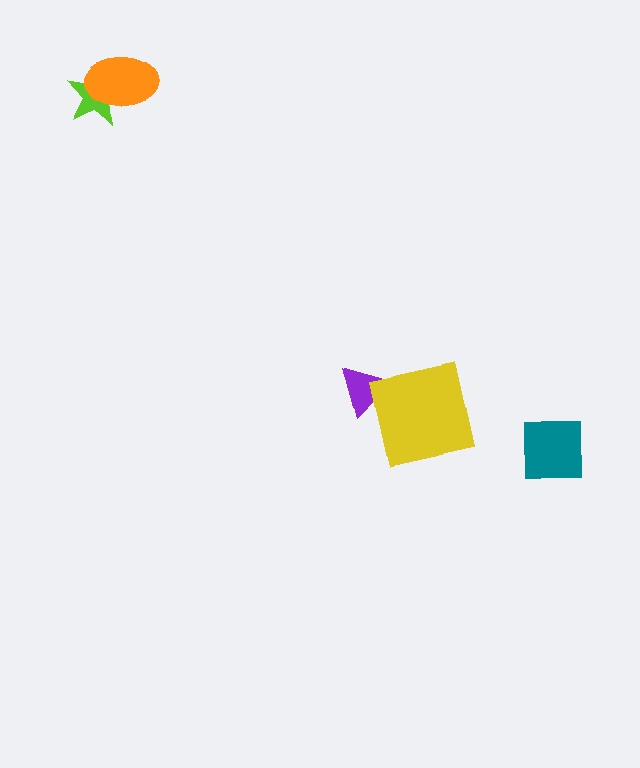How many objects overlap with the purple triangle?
1 object overlaps with the purple triangle.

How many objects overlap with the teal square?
0 objects overlap with the teal square.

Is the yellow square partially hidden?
No, no other shape covers it.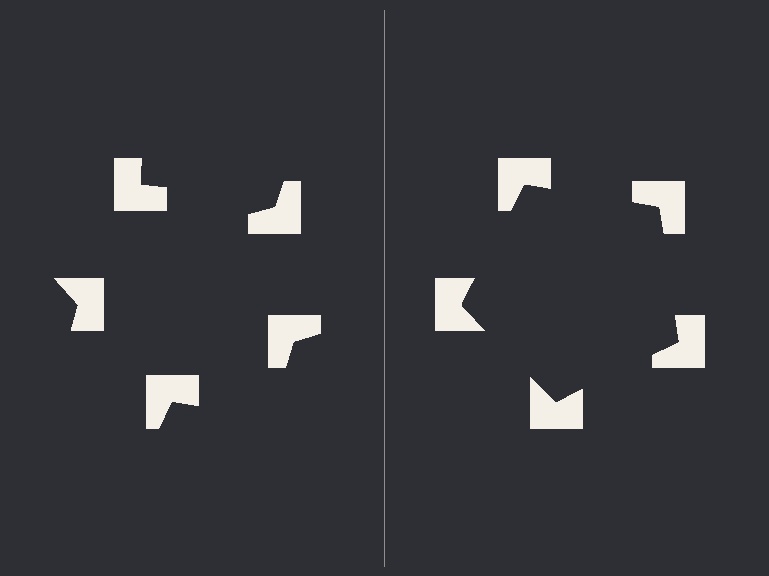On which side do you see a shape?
An illusory pentagon appears on the right side. On the left side the wedge cuts are rotated, so no coherent shape forms.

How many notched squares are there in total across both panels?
10 — 5 on each side.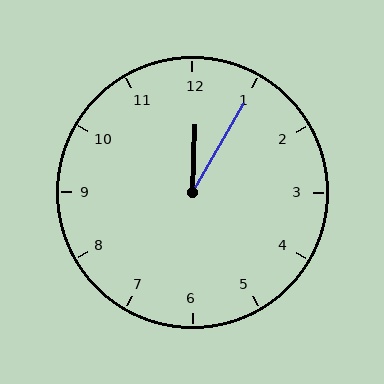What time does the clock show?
12:05.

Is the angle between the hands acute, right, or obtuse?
It is acute.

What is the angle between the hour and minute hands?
Approximately 28 degrees.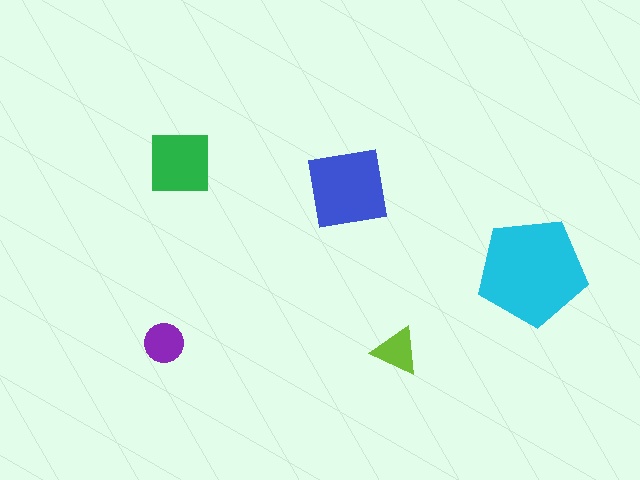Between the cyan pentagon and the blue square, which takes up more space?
The cyan pentagon.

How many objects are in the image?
There are 5 objects in the image.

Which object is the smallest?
The lime triangle.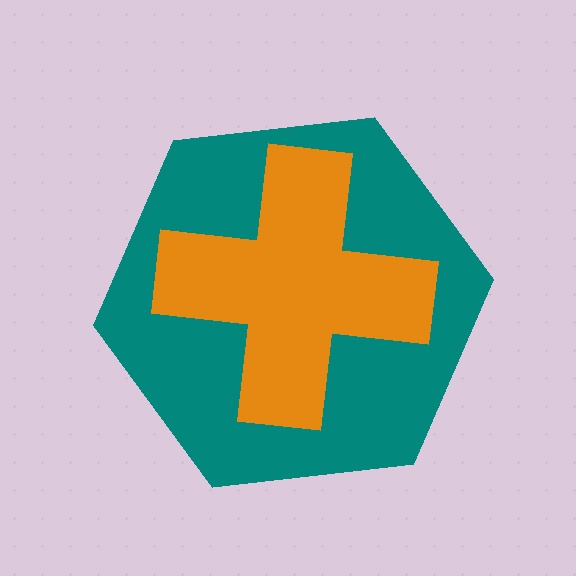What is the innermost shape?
The orange cross.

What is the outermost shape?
The teal hexagon.